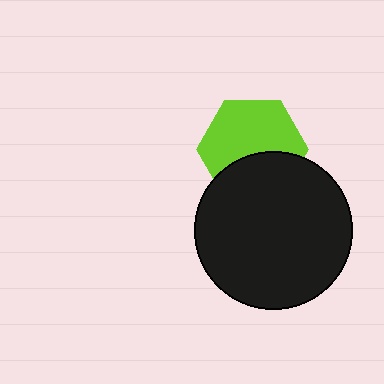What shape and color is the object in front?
The object in front is a black circle.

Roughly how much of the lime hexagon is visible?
About half of it is visible (roughly 63%).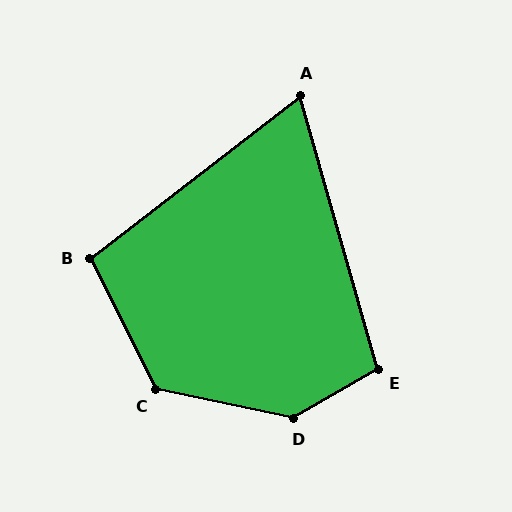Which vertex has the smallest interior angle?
A, at approximately 68 degrees.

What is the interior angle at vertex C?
Approximately 129 degrees (obtuse).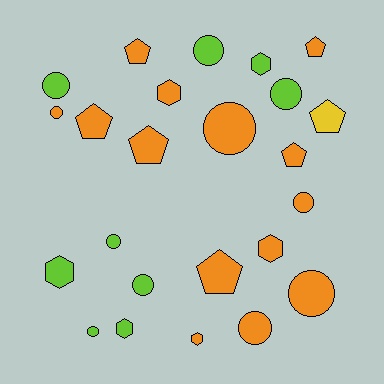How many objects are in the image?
There are 24 objects.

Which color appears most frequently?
Orange, with 14 objects.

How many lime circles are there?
There are 6 lime circles.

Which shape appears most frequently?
Circle, with 11 objects.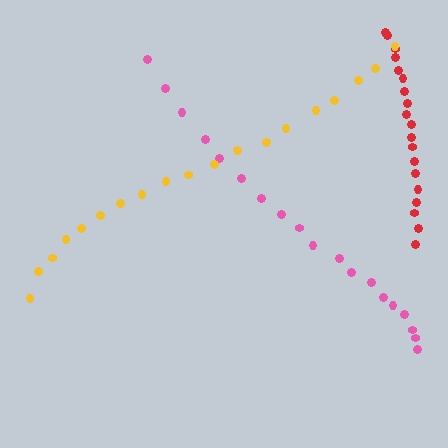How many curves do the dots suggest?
There are 3 distinct paths.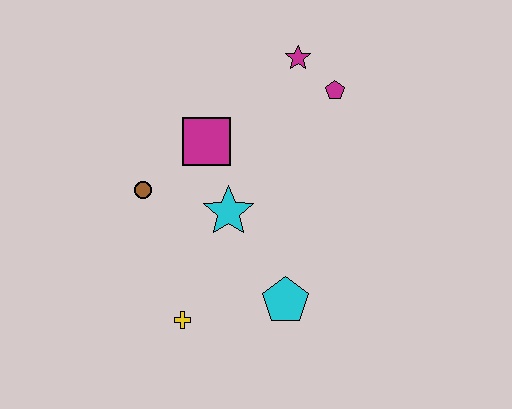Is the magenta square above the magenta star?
No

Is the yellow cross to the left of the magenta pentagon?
Yes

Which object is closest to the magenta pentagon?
The magenta star is closest to the magenta pentagon.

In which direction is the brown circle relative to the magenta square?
The brown circle is to the left of the magenta square.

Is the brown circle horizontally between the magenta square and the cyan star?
No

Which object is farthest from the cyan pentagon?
The magenta star is farthest from the cyan pentagon.